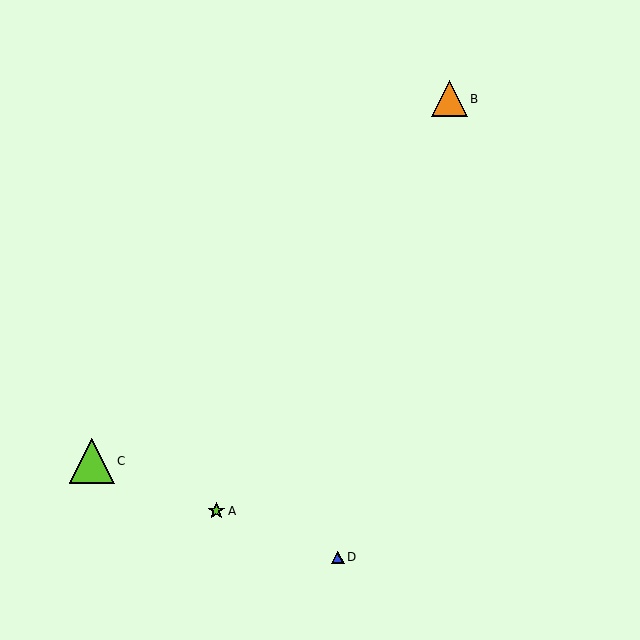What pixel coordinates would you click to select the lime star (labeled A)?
Click at (216, 511) to select the lime star A.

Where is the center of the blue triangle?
The center of the blue triangle is at (338, 557).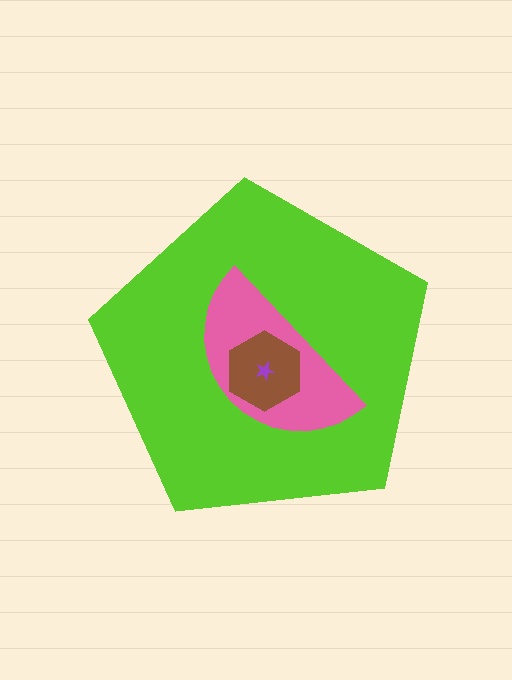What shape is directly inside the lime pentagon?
The pink semicircle.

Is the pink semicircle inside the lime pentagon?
Yes.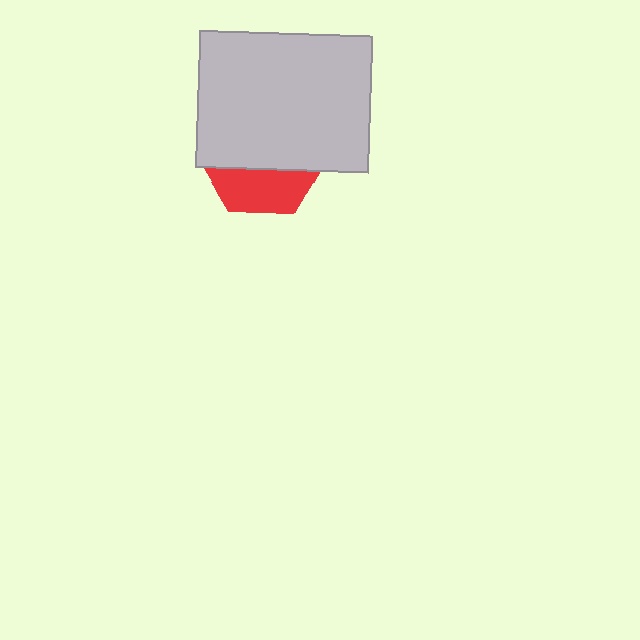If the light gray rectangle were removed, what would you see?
You would see the complete red hexagon.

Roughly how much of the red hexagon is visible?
A small part of it is visible (roughly 35%).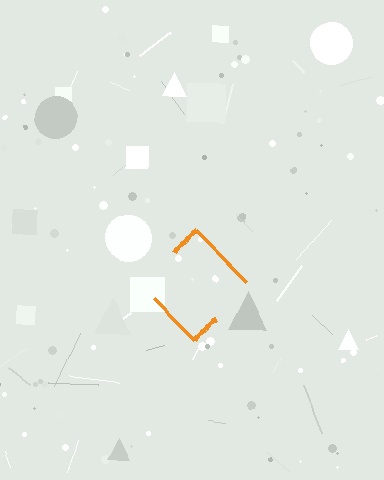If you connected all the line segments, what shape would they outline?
They would outline a diamond.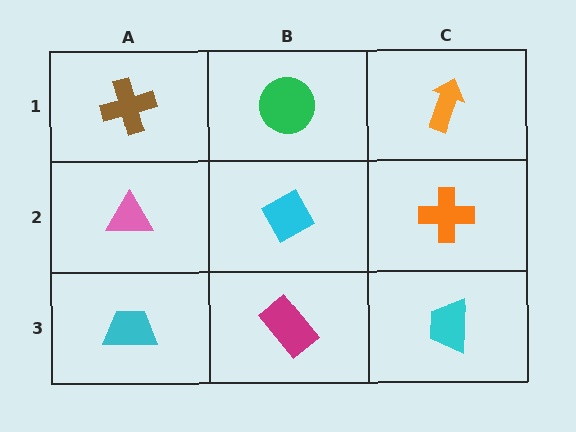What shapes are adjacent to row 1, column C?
An orange cross (row 2, column C), a green circle (row 1, column B).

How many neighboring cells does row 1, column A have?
2.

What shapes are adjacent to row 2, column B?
A green circle (row 1, column B), a magenta rectangle (row 3, column B), a pink triangle (row 2, column A), an orange cross (row 2, column C).